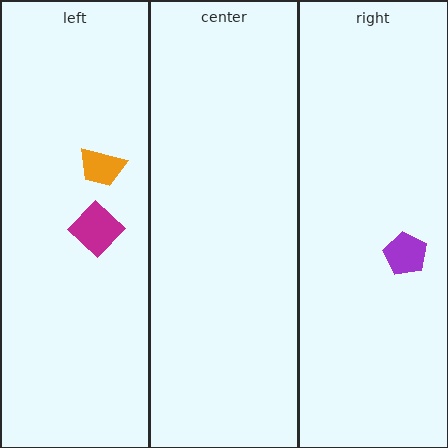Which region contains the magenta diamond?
The left region.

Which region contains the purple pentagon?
The right region.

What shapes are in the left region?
The magenta diamond, the orange trapezoid.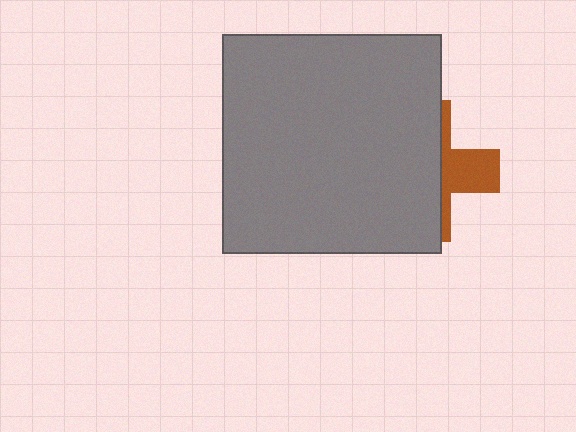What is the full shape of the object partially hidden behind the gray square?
The partially hidden object is a brown cross.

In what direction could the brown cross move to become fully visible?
The brown cross could move right. That would shift it out from behind the gray square entirely.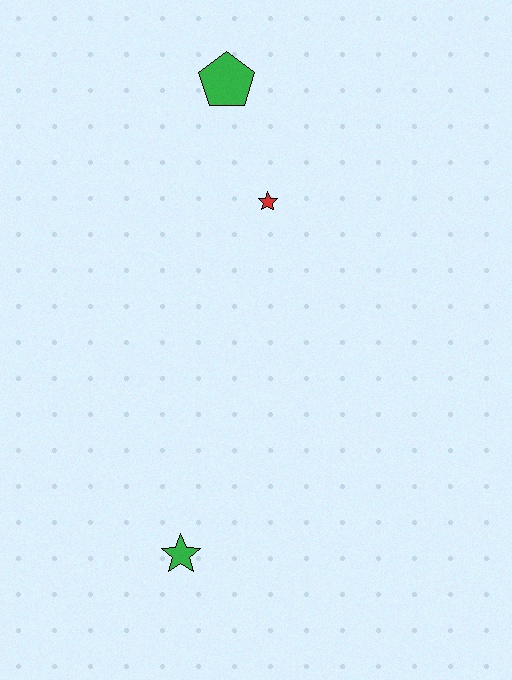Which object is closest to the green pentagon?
The red star is closest to the green pentagon.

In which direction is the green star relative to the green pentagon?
The green star is below the green pentagon.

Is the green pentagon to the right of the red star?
No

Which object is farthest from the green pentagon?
The green star is farthest from the green pentagon.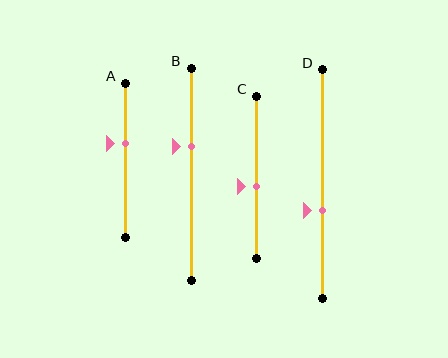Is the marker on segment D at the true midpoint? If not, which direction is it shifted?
No, the marker on segment D is shifted downward by about 12% of the segment length.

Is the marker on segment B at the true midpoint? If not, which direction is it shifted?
No, the marker on segment B is shifted upward by about 13% of the segment length.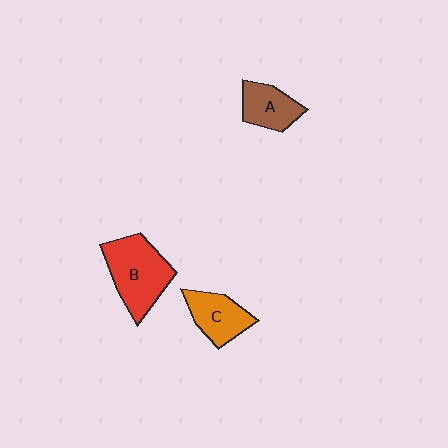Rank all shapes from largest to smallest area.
From largest to smallest: B (red), C (orange), A (brown).